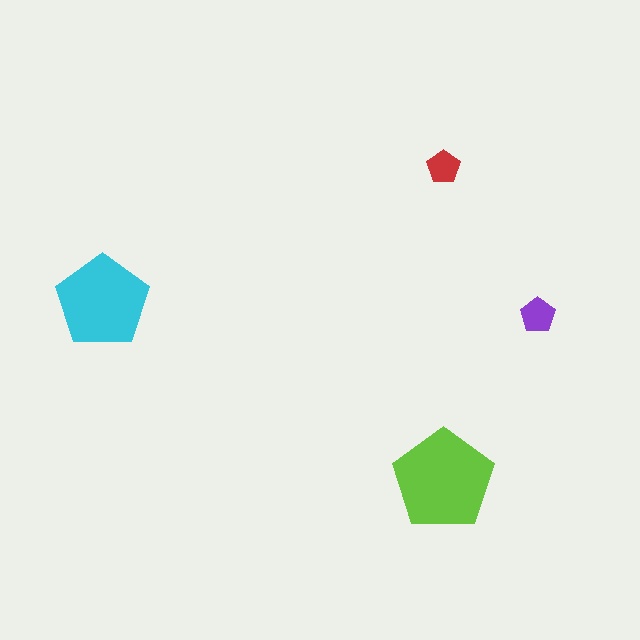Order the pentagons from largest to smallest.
the lime one, the cyan one, the purple one, the red one.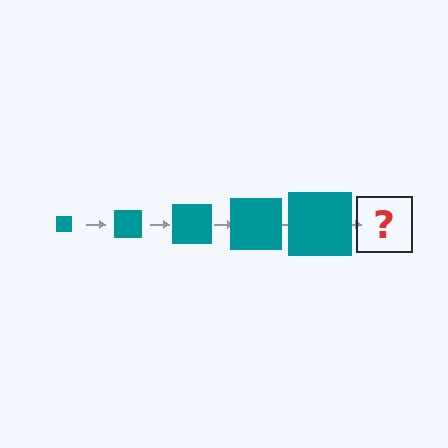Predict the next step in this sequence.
The next step is a teal square, larger than the previous one.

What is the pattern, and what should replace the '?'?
The pattern is that the square gets progressively larger each step. The '?' should be a teal square, larger than the previous one.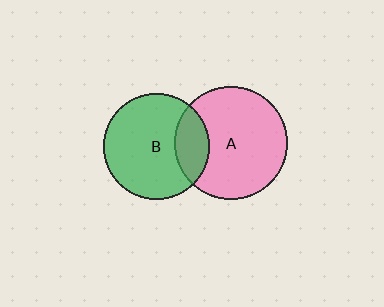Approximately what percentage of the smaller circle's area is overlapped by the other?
Approximately 20%.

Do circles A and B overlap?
Yes.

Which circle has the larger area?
Circle A (pink).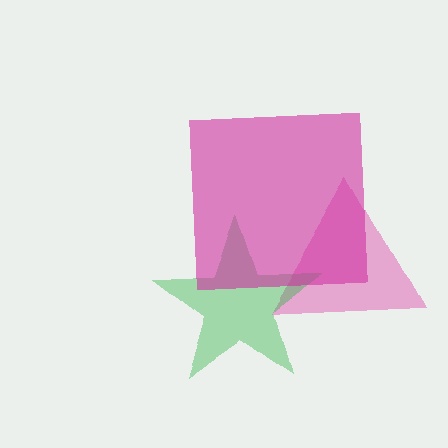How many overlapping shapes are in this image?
There are 3 overlapping shapes in the image.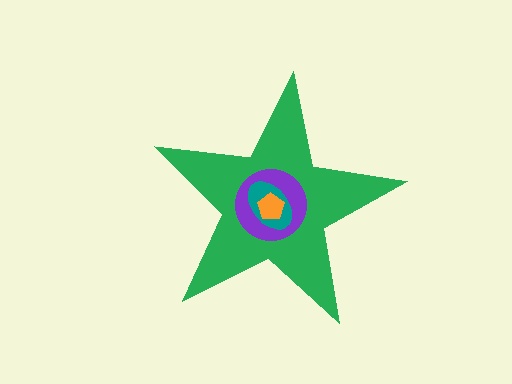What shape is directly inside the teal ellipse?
The orange pentagon.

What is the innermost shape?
The orange pentagon.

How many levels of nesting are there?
4.